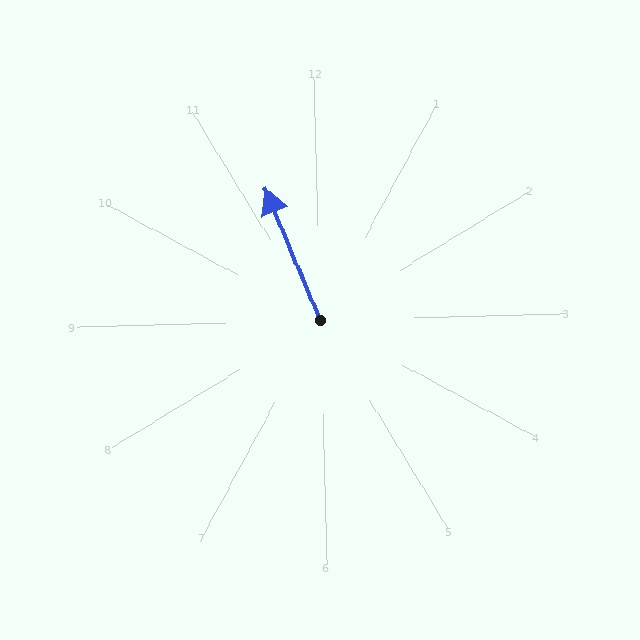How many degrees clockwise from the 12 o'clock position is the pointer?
Approximately 339 degrees.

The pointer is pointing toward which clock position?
Roughly 11 o'clock.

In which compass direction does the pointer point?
North.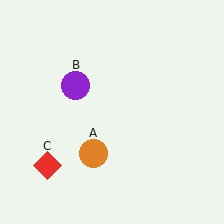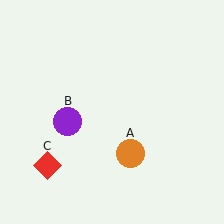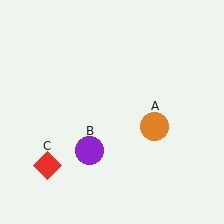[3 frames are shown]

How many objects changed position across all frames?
2 objects changed position: orange circle (object A), purple circle (object B).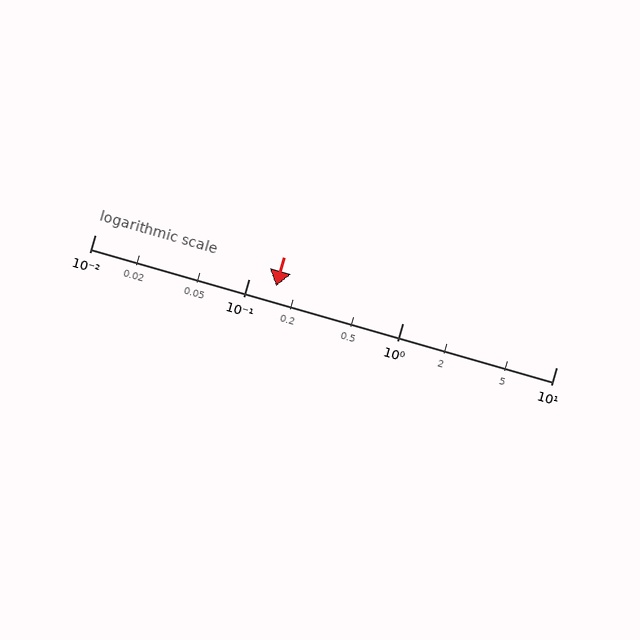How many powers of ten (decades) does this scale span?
The scale spans 3 decades, from 0.01 to 10.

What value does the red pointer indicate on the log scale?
The pointer indicates approximately 0.15.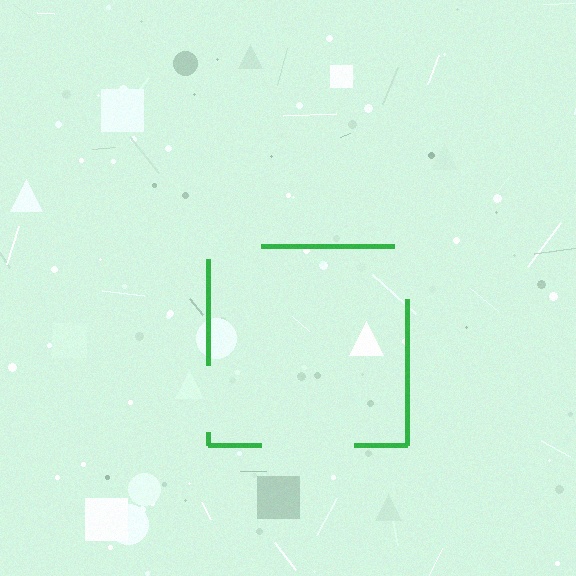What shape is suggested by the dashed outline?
The dashed outline suggests a square.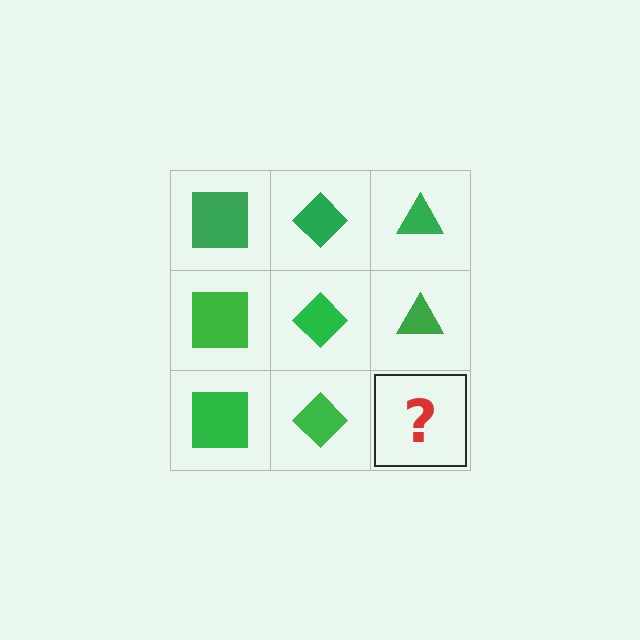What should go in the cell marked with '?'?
The missing cell should contain a green triangle.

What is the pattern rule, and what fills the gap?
The rule is that each column has a consistent shape. The gap should be filled with a green triangle.